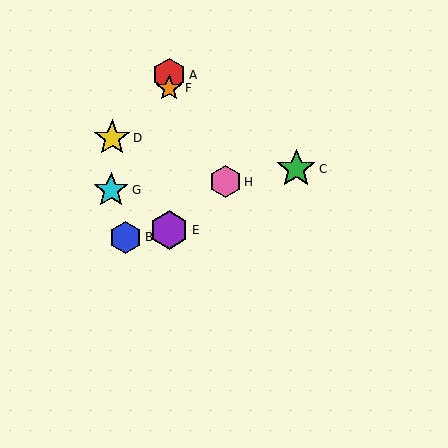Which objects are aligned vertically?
Objects A, E, F are aligned vertically.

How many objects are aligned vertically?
3 objects (A, E, F) are aligned vertically.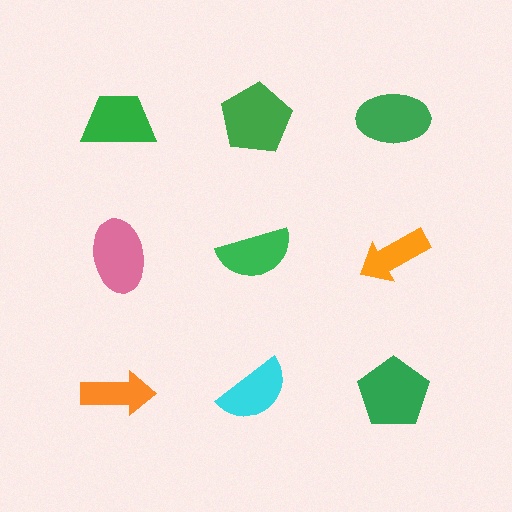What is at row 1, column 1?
A green trapezoid.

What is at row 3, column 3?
A green pentagon.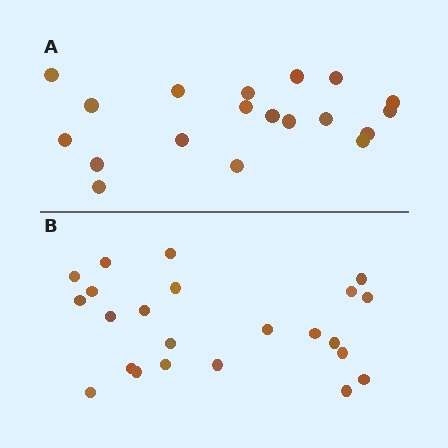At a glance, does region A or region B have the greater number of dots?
Region B (the bottom region) has more dots.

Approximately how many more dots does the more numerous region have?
Region B has about 4 more dots than region A.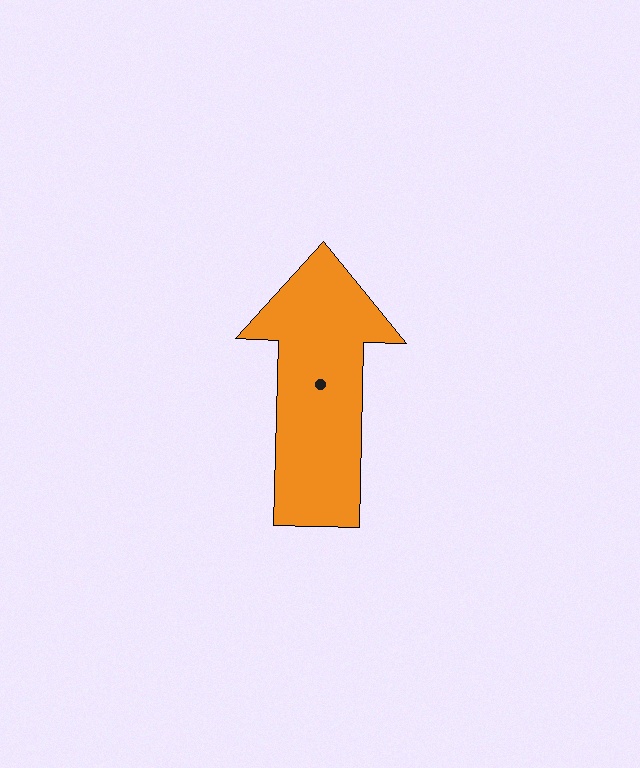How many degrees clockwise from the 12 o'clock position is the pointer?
Approximately 2 degrees.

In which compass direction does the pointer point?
North.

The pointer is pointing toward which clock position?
Roughly 12 o'clock.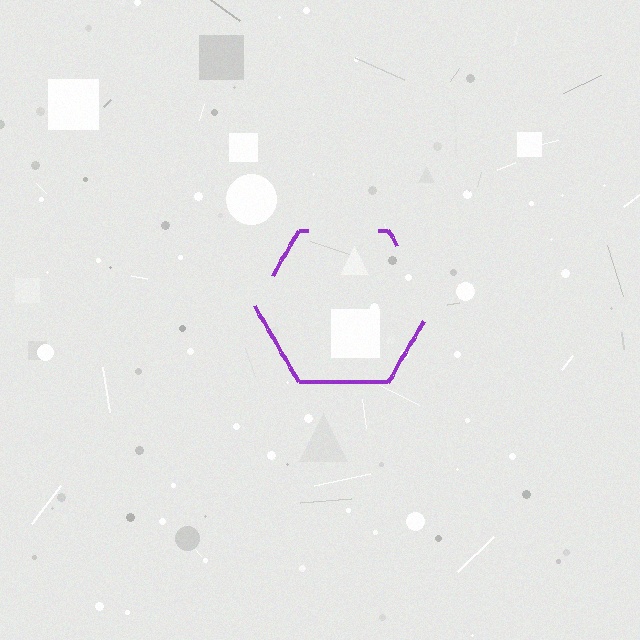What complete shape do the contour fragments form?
The contour fragments form a hexagon.